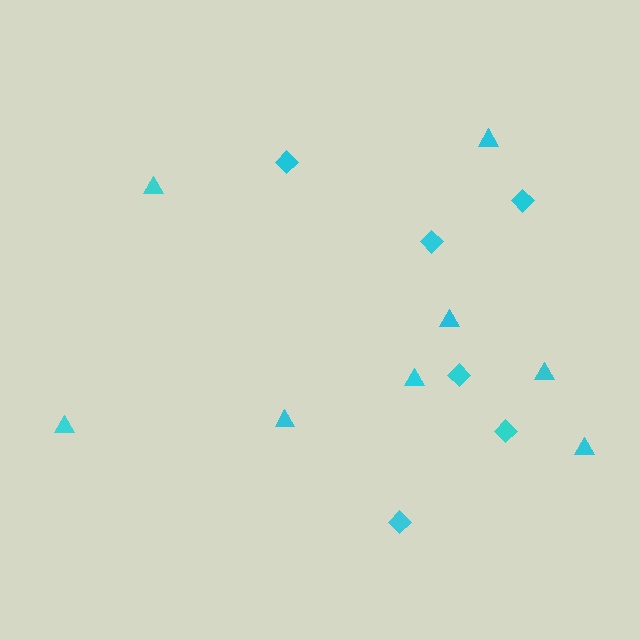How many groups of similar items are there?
There are 2 groups: one group of triangles (8) and one group of diamonds (6).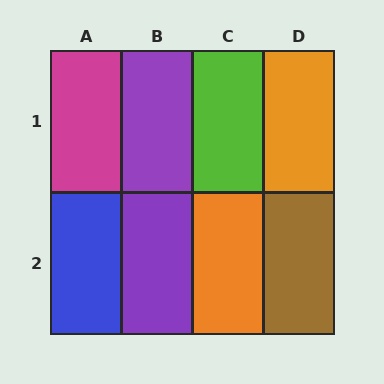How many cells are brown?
1 cell is brown.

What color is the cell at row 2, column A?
Blue.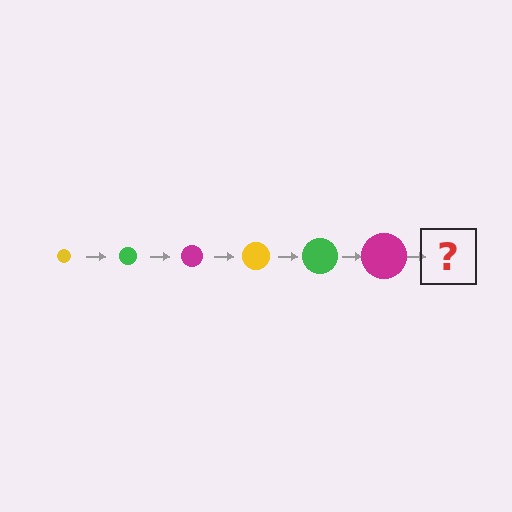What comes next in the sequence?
The next element should be a yellow circle, larger than the previous one.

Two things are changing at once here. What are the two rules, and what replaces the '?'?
The two rules are that the circle grows larger each step and the color cycles through yellow, green, and magenta. The '?' should be a yellow circle, larger than the previous one.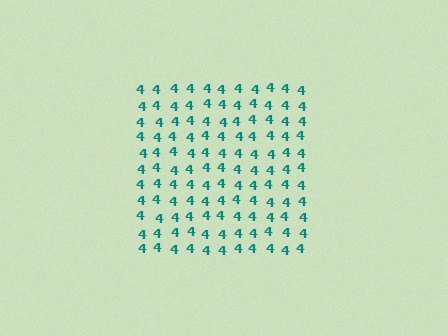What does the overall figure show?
The overall figure shows a square.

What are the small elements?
The small elements are digit 4's.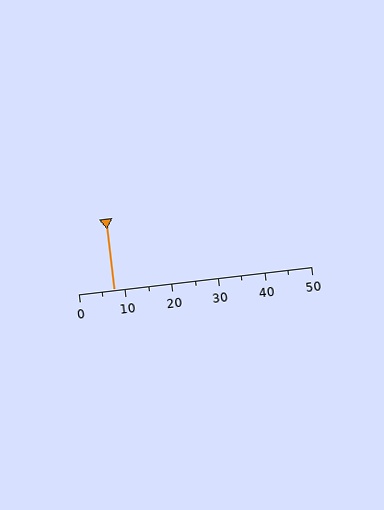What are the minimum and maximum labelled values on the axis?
The axis runs from 0 to 50.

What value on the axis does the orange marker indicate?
The marker indicates approximately 7.5.